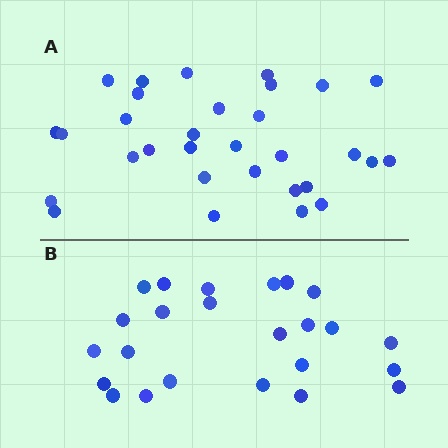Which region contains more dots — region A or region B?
Region A (the top region) has more dots.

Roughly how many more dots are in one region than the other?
Region A has roughly 8 or so more dots than region B.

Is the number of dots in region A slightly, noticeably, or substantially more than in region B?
Region A has noticeably more, but not dramatically so. The ratio is roughly 1.3 to 1.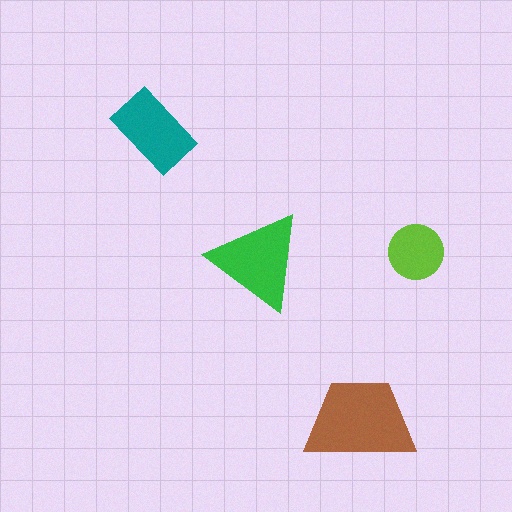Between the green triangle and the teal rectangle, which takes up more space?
The green triangle.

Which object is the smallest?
The lime circle.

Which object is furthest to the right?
The lime circle is rightmost.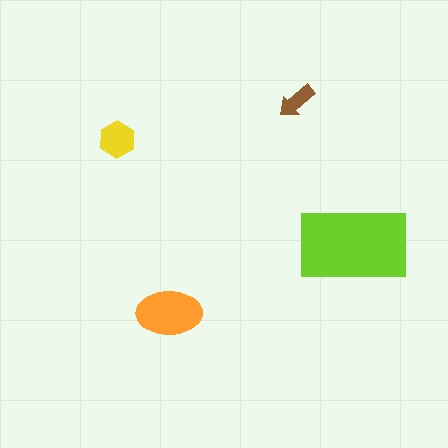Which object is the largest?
The lime rectangle.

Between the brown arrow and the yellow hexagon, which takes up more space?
The yellow hexagon.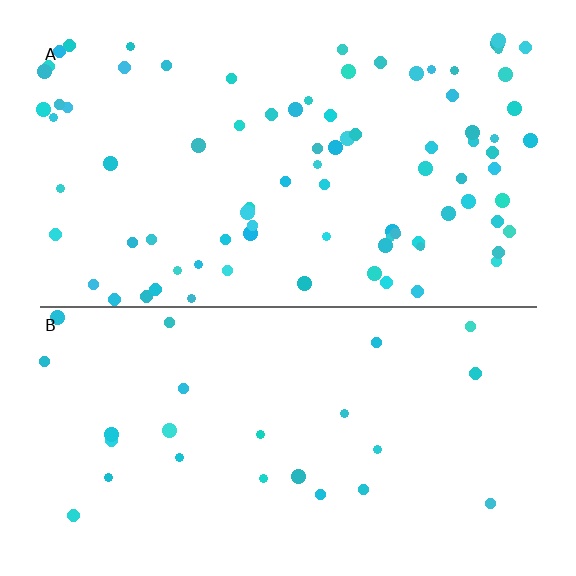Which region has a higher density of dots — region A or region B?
A (the top).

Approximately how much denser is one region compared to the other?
Approximately 3.4× — region A over region B.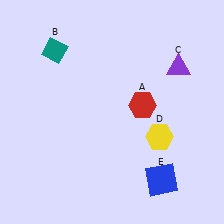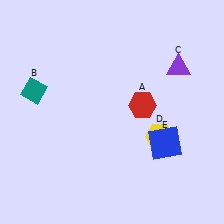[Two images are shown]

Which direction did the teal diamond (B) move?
The teal diamond (B) moved down.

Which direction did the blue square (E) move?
The blue square (E) moved up.